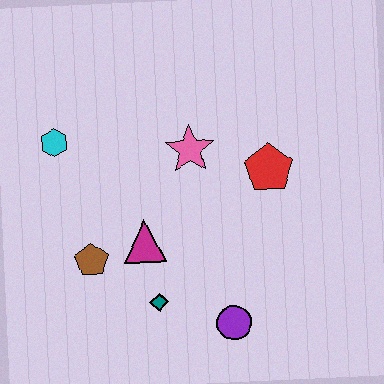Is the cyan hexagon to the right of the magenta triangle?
No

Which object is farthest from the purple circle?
The cyan hexagon is farthest from the purple circle.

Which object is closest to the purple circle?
The teal diamond is closest to the purple circle.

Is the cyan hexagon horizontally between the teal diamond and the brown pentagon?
No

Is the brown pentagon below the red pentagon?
Yes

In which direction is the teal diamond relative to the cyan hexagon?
The teal diamond is below the cyan hexagon.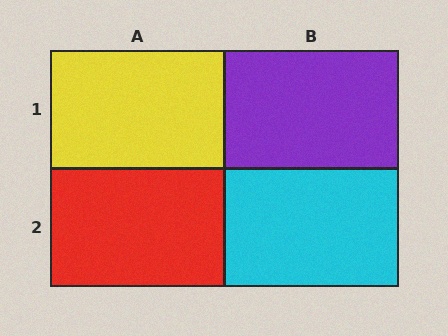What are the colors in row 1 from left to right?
Yellow, purple.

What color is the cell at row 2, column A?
Red.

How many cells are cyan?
1 cell is cyan.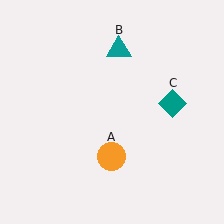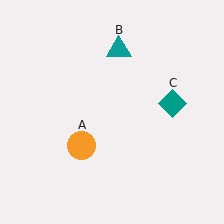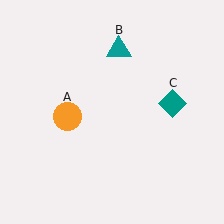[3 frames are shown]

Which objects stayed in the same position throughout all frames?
Teal triangle (object B) and teal diamond (object C) remained stationary.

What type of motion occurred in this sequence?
The orange circle (object A) rotated clockwise around the center of the scene.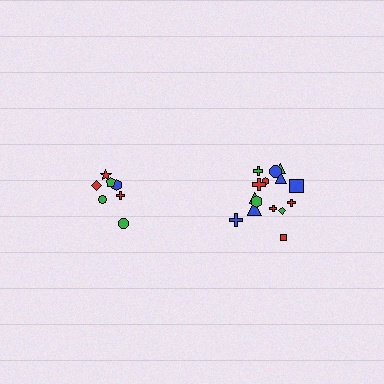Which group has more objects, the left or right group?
The right group.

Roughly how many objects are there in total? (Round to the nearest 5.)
Roughly 20 objects in total.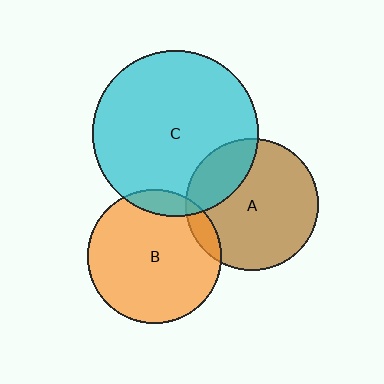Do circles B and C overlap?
Yes.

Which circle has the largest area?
Circle C (cyan).